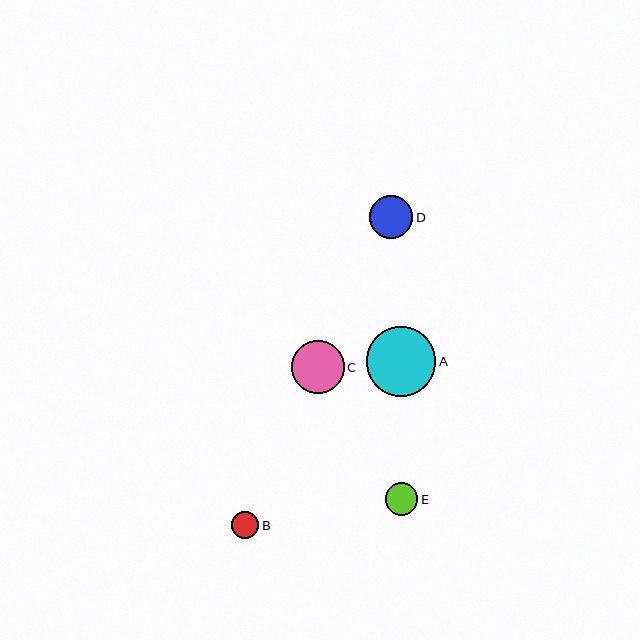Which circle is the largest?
Circle A is the largest with a size of approximately 70 pixels.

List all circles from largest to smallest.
From largest to smallest: A, C, D, E, B.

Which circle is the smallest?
Circle B is the smallest with a size of approximately 27 pixels.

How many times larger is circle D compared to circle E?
Circle D is approximately 1.3 times the size of circle E.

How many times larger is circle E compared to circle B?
Circle E is approximately 1.2 times the size of circle B.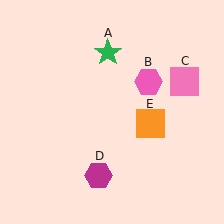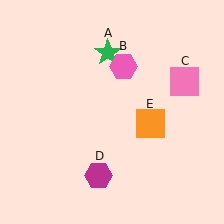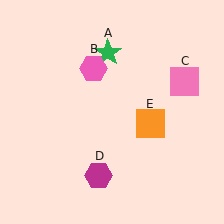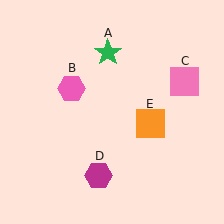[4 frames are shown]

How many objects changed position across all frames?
1 object changed position: pink hexagon (object B).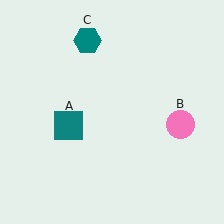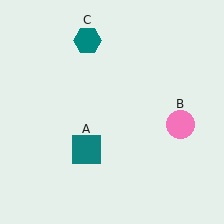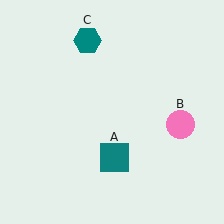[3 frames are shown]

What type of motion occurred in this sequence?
The teal square (object A) rotated counterclockwise around the center of the scene.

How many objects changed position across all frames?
1 object changed position: teal square (object A).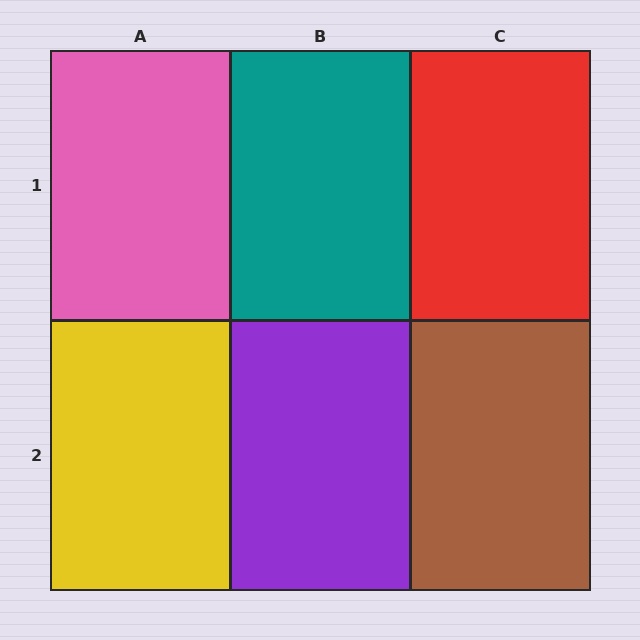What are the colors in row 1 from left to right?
Pink, teal, red.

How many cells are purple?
1 cell is purple.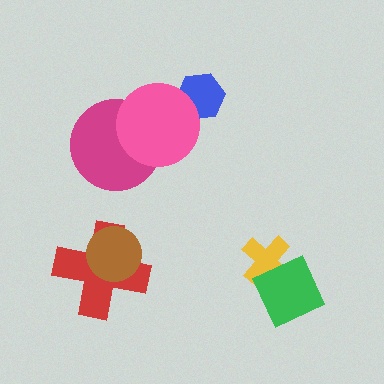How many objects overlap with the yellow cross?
1 object overlaps with the yellow cross.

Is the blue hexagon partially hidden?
Yes, it is partially covered by another shape.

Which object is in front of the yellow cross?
The green diamond is in front of the yellow cross.